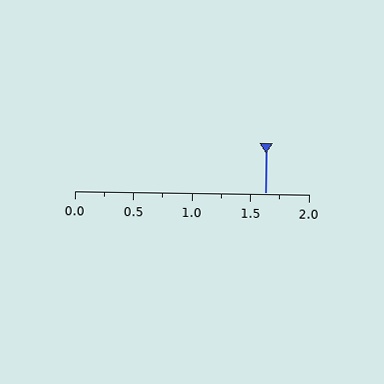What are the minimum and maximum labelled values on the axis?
The axis runs from 0.0 to 2.0.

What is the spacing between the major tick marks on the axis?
The major ticks are spaced 0.5 apart.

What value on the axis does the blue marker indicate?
The marker indicates approximately 1.62.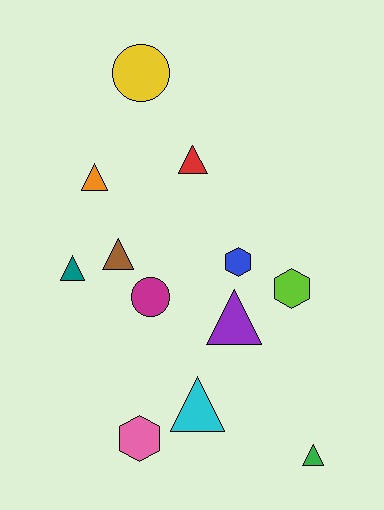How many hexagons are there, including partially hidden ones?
There are 3 hexagons.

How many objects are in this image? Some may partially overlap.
There are 12 objects.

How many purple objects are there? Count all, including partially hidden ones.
There is 1 purple object.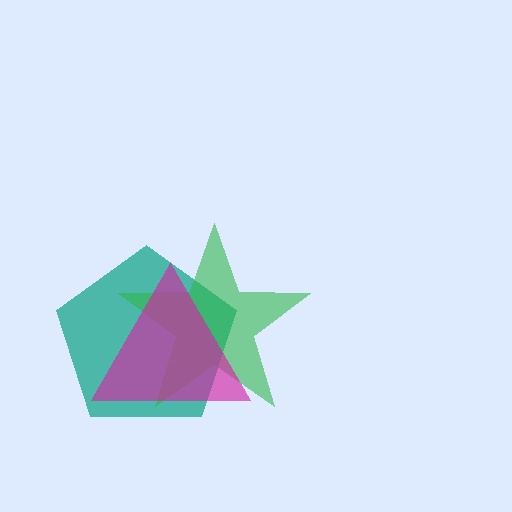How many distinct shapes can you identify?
There are 3 distinct shapes: a teal pentagon, a green star, a magenta triangle.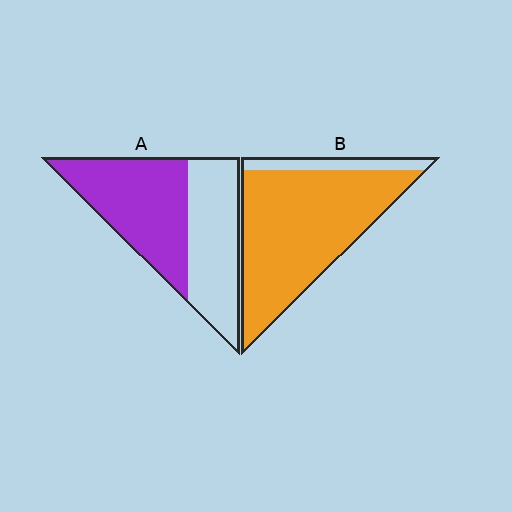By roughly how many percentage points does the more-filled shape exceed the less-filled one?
By roughly 35 percentage points (B over A).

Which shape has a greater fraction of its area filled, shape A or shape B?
Shape B.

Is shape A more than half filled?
Yes.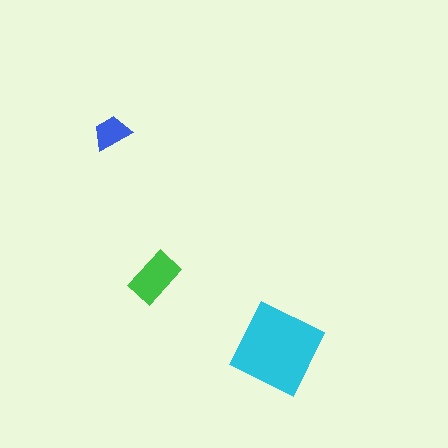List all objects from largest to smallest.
The cyan diamond, the green rectangle, the blue trapezoid.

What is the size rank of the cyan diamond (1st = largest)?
1st.